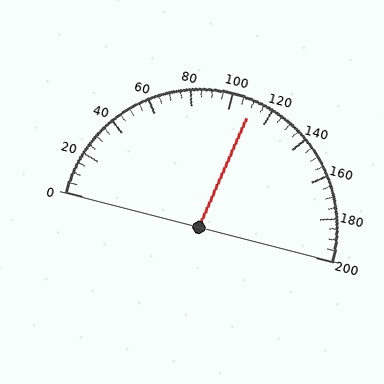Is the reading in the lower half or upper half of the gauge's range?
The reading is in the upper half of the range (0 to 200).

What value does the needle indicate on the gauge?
The needle indicates approximately 110.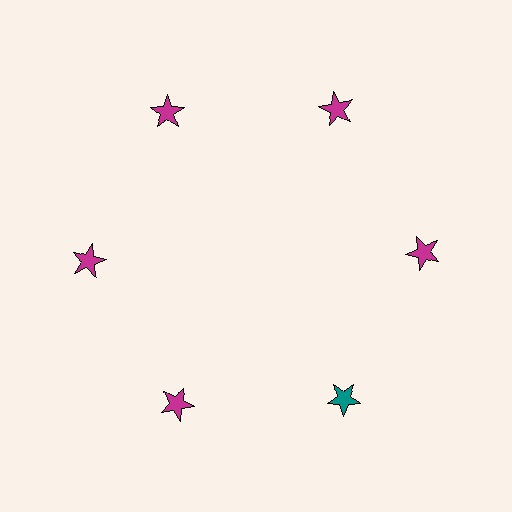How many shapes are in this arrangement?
There are 6 shapes arranged in a ring pattern.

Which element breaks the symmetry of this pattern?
The teal star at roughly the 5 o'clock position breaks the symmetry. All other shapes are magenta stars.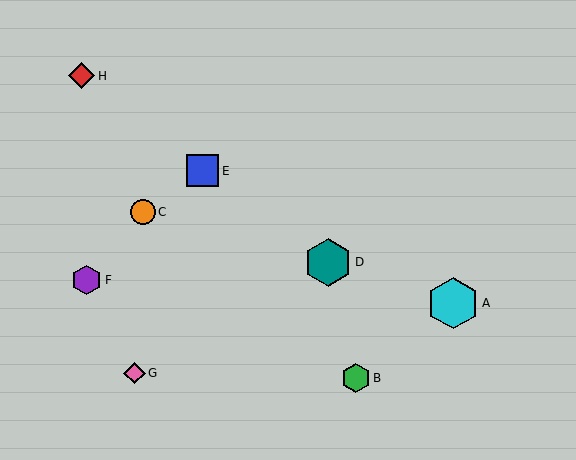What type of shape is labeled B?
Shape B is a green hexagon.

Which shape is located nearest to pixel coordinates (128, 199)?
The orange circle (labeled C) at (143, 212) is nearest to that location.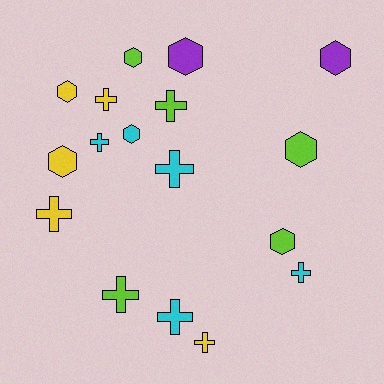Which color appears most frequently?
Lime, with 5 objects.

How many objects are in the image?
There are 17 objects.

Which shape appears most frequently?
Cross, with 9 objects.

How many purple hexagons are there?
There are 2 purple hexagons.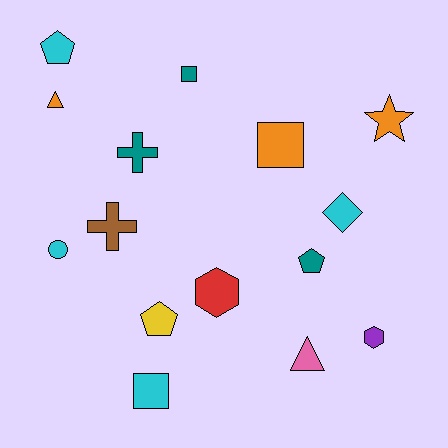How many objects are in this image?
There are 15 objects.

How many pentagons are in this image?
There are 3 pentagons.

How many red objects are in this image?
There is 1 red object.